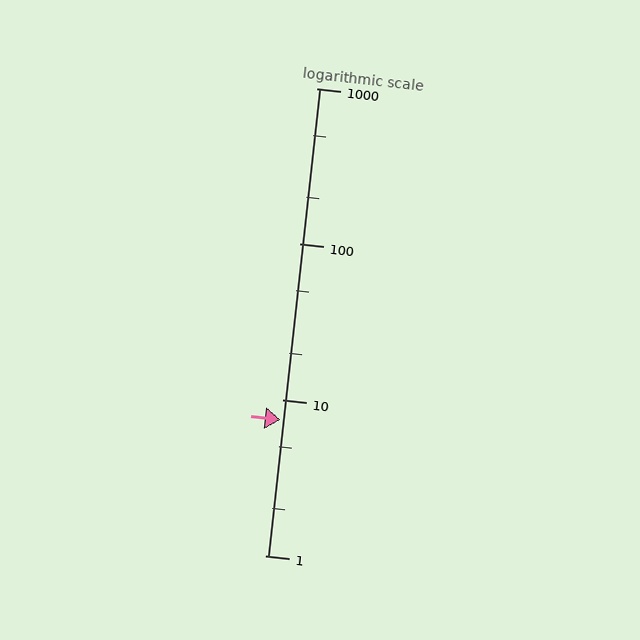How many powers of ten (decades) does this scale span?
The scale spans 3 decades, from 1 to 1000.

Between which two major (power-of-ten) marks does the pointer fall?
The pointer is between 1 and 10.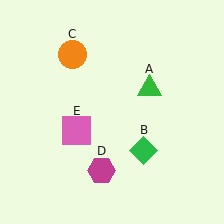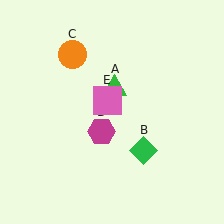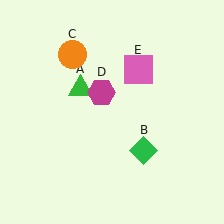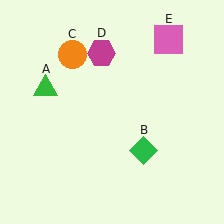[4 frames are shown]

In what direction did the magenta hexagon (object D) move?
The magenta hexagon (object D) moved up.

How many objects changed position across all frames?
3 objects changed position: green triangle (object A), magenta hexagon (object D), pink square (object E).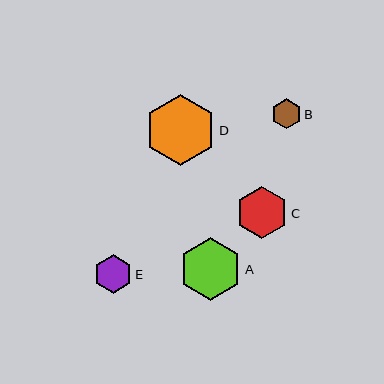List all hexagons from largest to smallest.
From largest to smallest: D, A, C, E, B.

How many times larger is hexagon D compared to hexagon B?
Hexagon D is approximately 2.4 times the size of hexagon B.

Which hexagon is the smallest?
Hexagon B is the smallest with a size of approximately 30 pixels.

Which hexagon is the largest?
Hexagon D is the largest with a size of approximately 72 pixels.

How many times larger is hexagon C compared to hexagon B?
Hexagon C is approximately 1.8 times the size of hexagon B.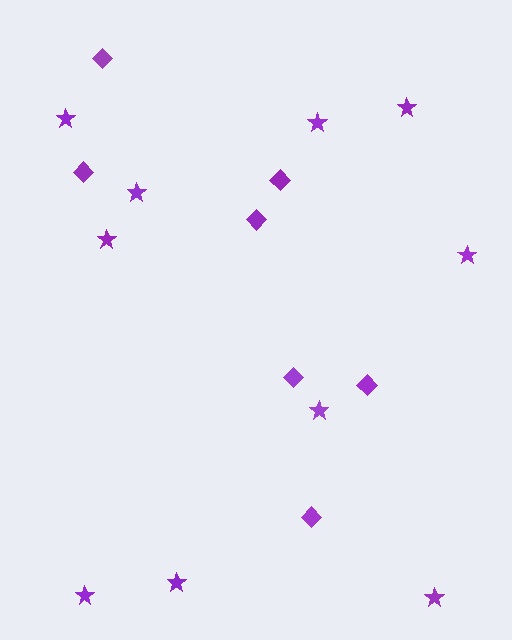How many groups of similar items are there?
There are 2 groups: one group of stars (10) and one group of diamonds (7).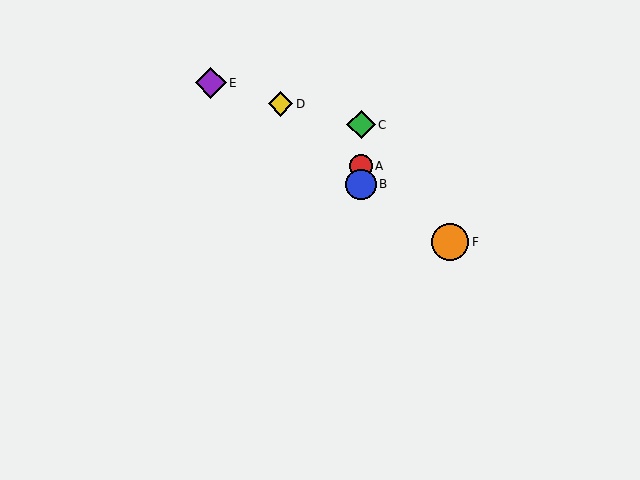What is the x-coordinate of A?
Object A is at x≈361.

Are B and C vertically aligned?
Yes, both are at x≈361.